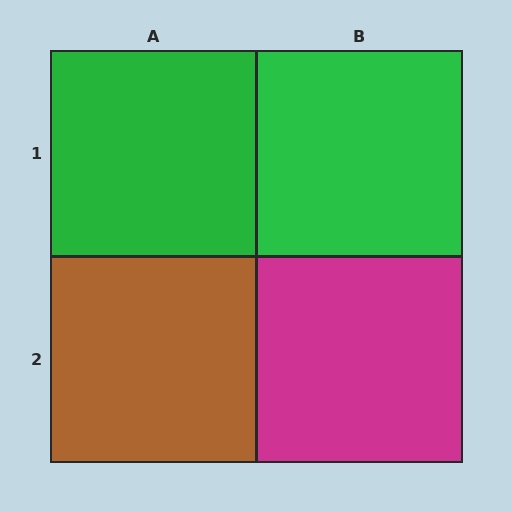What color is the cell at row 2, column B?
Magenta.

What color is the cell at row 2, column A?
Brown.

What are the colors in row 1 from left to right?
Green, green.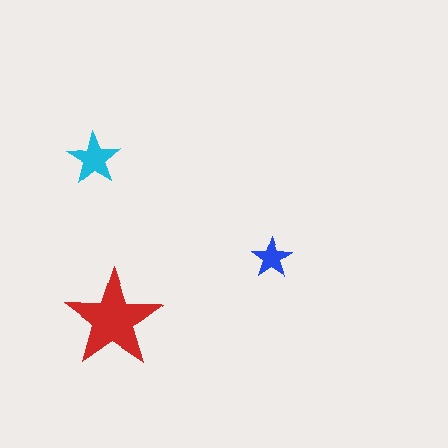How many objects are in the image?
There are 3 objects in the image.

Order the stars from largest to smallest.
the red one, the cyan one, the blue one.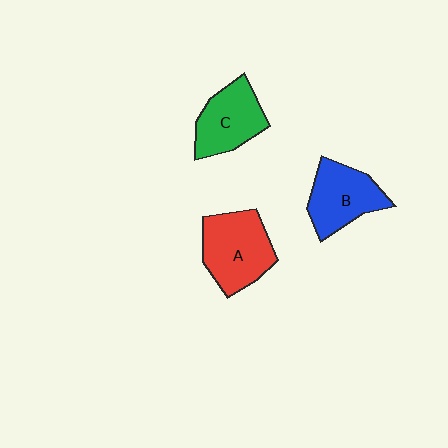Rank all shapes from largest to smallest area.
From largest to smallest: A (red), B (blue), C (green).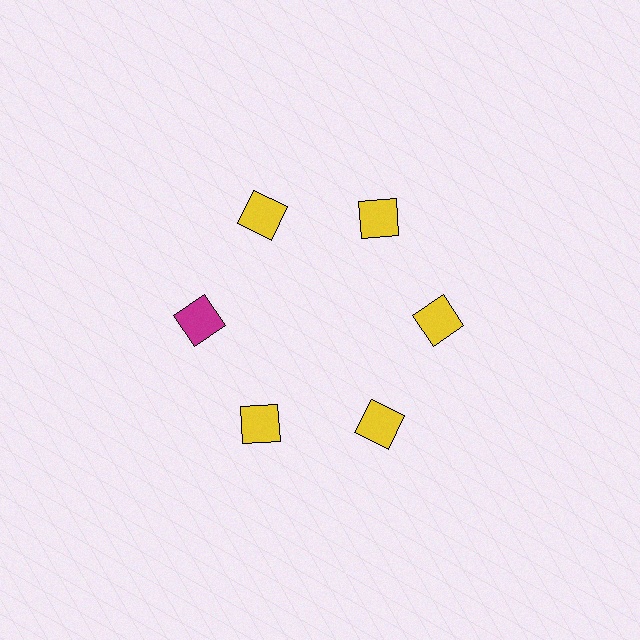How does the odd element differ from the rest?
It has a different color: magenta instead of yellow.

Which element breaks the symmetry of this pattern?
The magenta square at roughly the 9 o'clock position breaks the symmetry. All other shapes are yellow squares.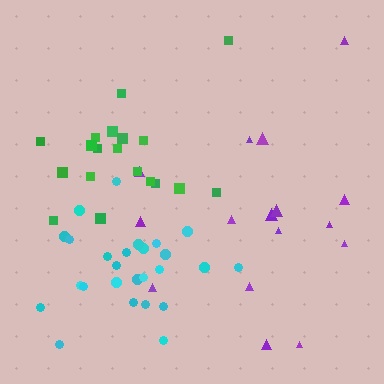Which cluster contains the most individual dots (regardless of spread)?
Cyan (26).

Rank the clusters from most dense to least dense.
cyan, green, purple.